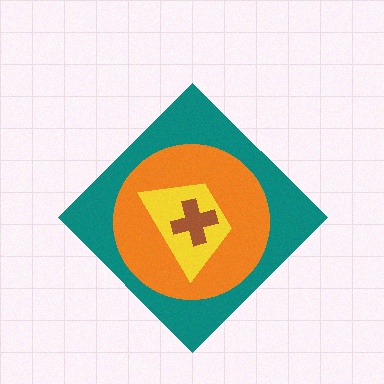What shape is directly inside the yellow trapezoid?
The brown cross.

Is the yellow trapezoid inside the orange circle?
Yes.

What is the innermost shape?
The brown cross.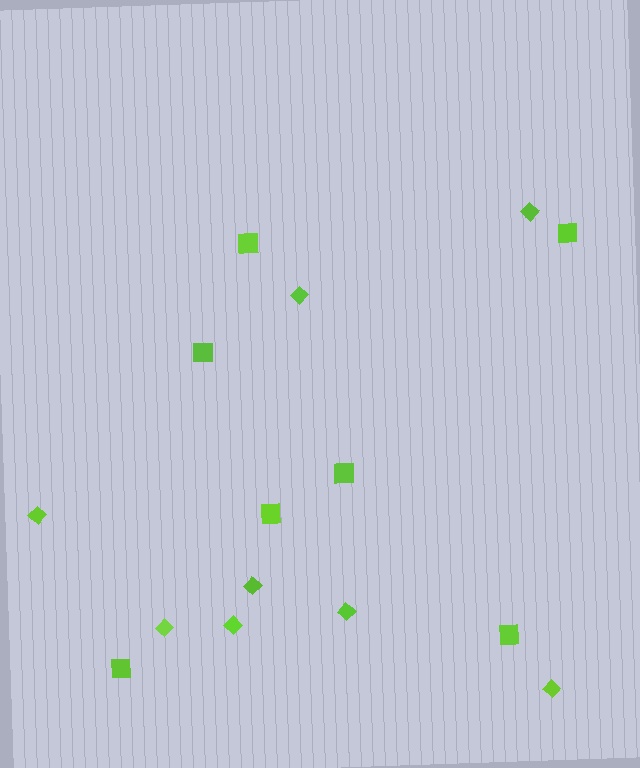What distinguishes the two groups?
There are 2 groups: one group of diamonds (8) and one group of squares (7).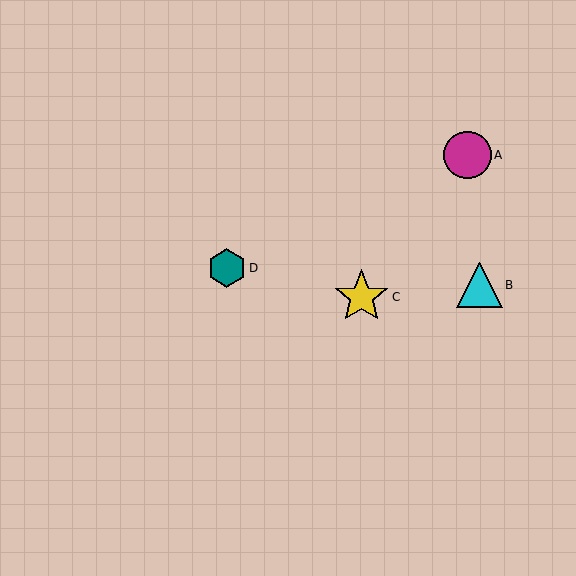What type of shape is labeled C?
Shape C is a yellow star.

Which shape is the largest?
The yellow star (labeled C) is the largest.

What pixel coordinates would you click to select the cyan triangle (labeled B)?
Click at (480, 285) to select the cyan triangle B.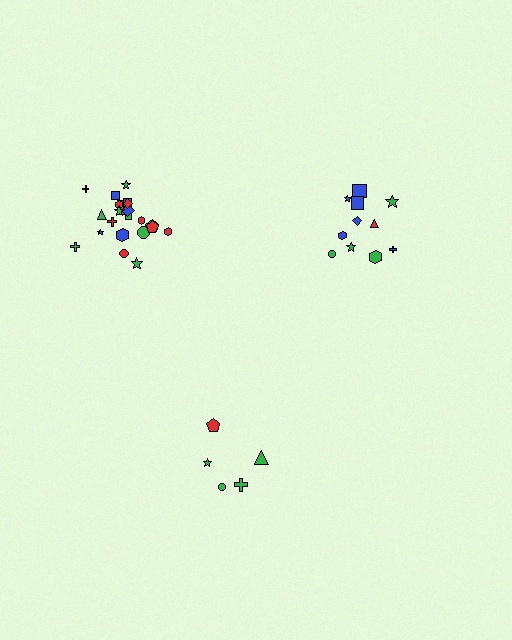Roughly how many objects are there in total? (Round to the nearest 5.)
Roughly 40 objects in total.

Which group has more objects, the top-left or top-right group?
The top-left group.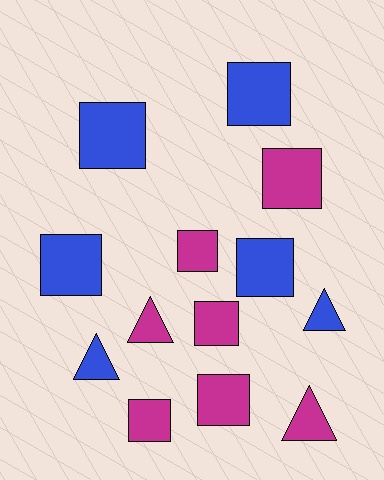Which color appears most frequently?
Magenta, with 7 objects.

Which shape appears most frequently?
Square, with 9 objects.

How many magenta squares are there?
There are 5 magenta squares.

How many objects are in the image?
There are 13 objects.